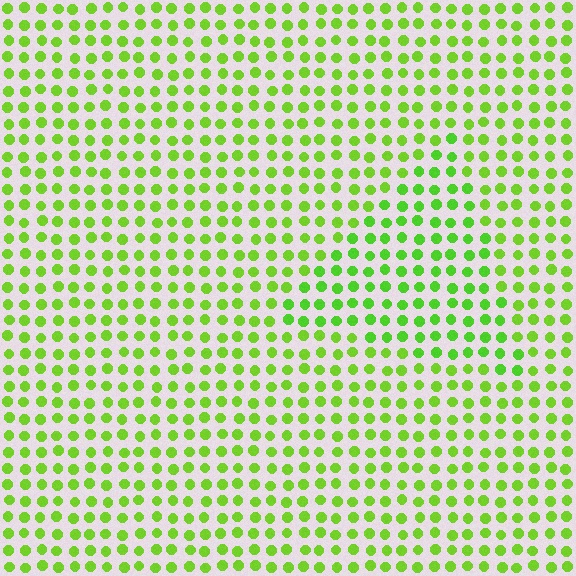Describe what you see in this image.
The image is filled with small lime elements in a uniform arrangement. A triangle-shaped region is visible where the elements are tinted to a slightly different hue, forming a subtle color boundary.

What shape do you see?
I see a triangle.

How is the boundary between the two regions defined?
The boundary is defined purely by a slight shift in hue (about 14 degrees). Spacing, size, and orientation are identical on both sides.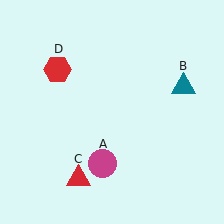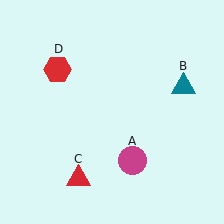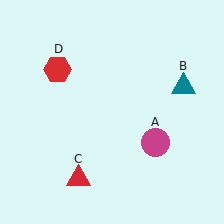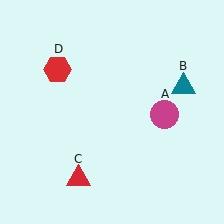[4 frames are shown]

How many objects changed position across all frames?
1 object changed position: magenta circle (object A).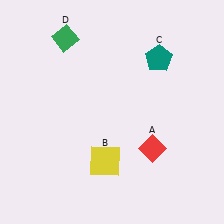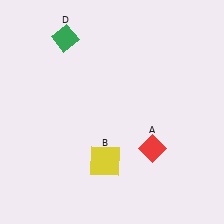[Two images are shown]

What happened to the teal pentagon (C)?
The teal pentagon (C) was removed in Image 2. It was in the top-right area of Image 1.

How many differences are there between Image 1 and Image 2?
There is 1 difference between the two images.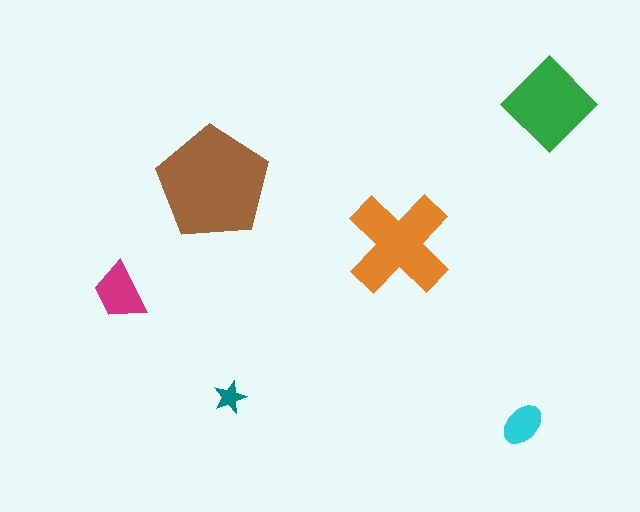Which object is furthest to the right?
The green diamond is rightmost.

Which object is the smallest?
The teal star.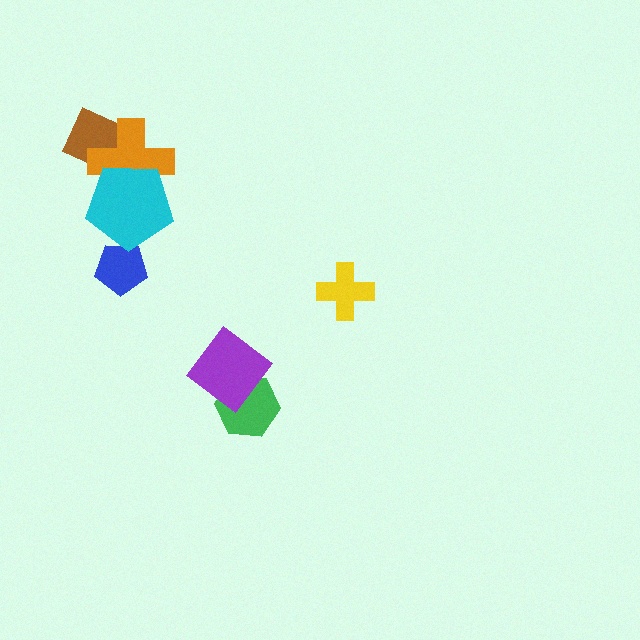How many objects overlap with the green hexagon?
1 object overlaps with the green hexagon.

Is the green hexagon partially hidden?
Yes, it is partially covered by another shape.